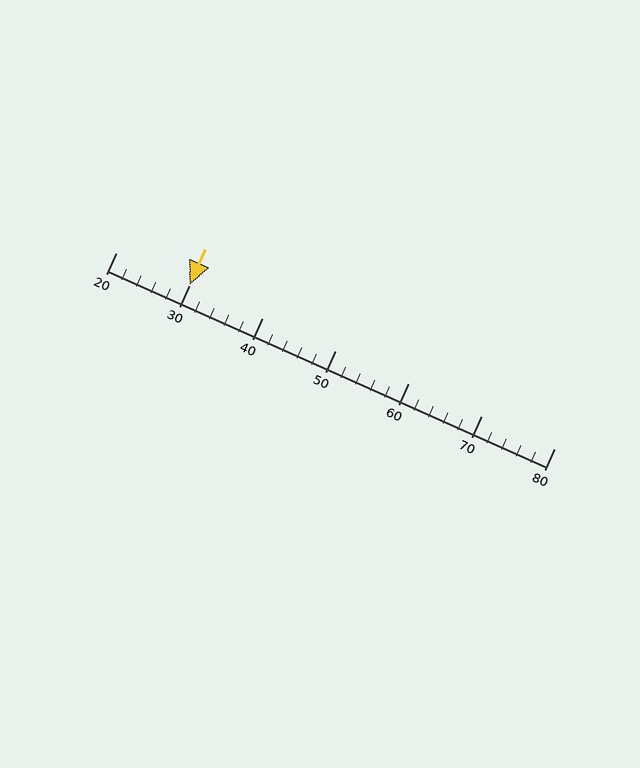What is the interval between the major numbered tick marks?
The major tick marks are spaced 10 units apart.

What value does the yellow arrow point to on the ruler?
The yellow arrow points to approximately 30.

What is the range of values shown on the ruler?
The ruler shows values from 20 to 80.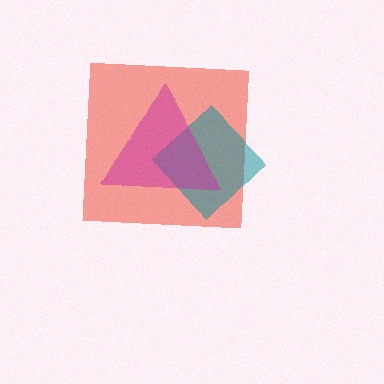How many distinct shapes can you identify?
There are 3 distinct shapes: a red square, a teal diamond, a magenta triangle.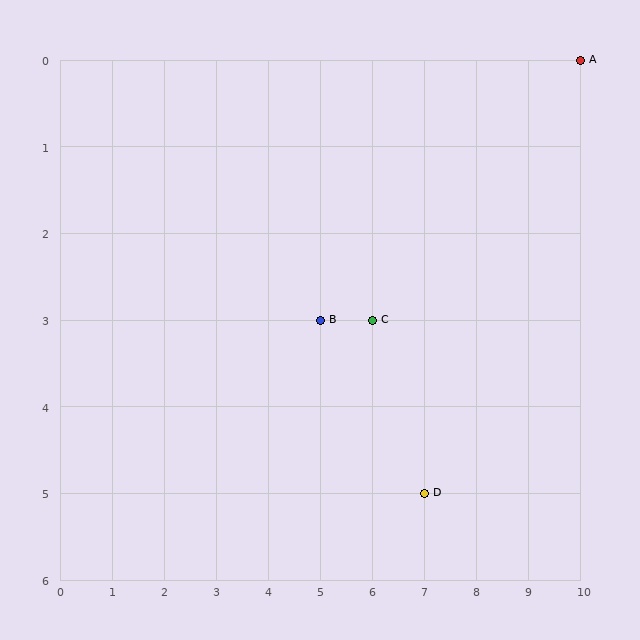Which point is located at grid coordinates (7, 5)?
Point D is at (7, 5).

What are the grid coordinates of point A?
Point A is at grid coordinates (10, 0).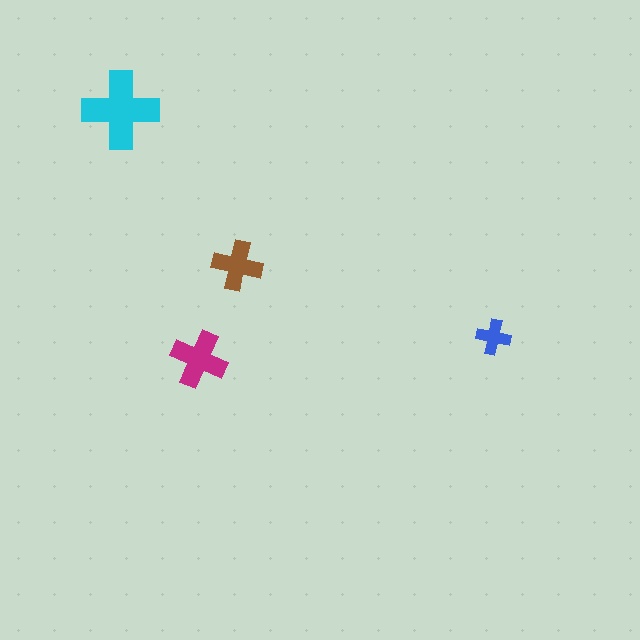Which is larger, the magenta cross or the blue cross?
The magenta one.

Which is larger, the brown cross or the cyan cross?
The cyan one.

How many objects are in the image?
There are 4 objects in the image.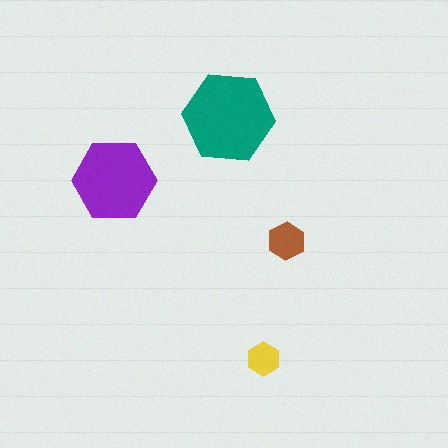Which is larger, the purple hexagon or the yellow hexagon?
The purple one.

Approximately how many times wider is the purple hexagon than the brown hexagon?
About 2 times wider.